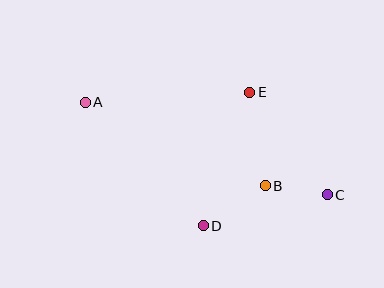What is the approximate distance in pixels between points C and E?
The distance between C and E is approximately 128 pixels.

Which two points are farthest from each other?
Points A and C are farthest from each other.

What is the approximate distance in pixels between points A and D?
The distance between A and D is approximately 171 pixels.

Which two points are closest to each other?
Points B and C are closest to each other.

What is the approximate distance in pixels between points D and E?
The distance between D and E is approximately 141 pixels.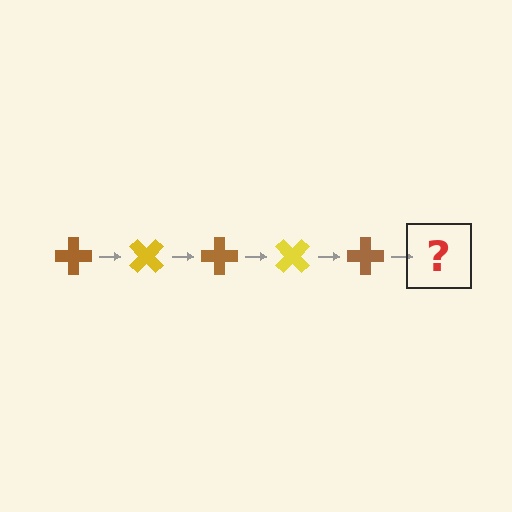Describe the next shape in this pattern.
It should be a yellow cross, rotated 225 degrees from the start.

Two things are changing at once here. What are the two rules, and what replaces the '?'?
The two rules are that it rotates 45 degrees each step and the color cycles through brown and yellow. The '?' should be a yellow cross, rotated 225 degrees from the start.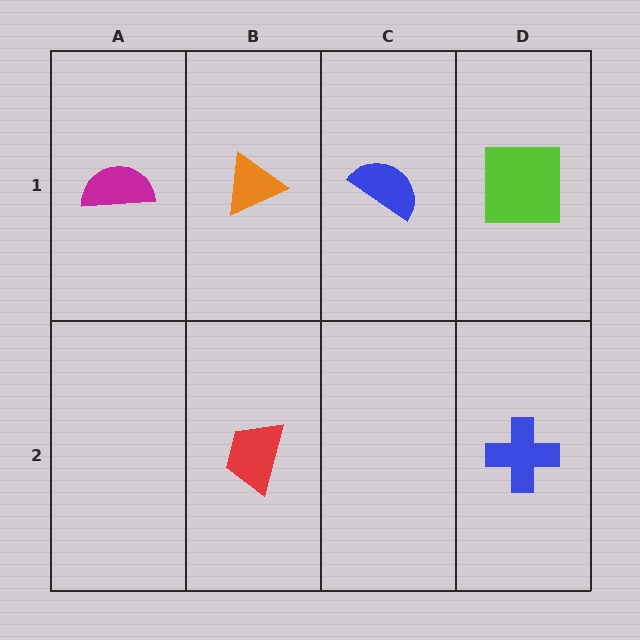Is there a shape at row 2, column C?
No, that cell is empty.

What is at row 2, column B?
A red trapezoid.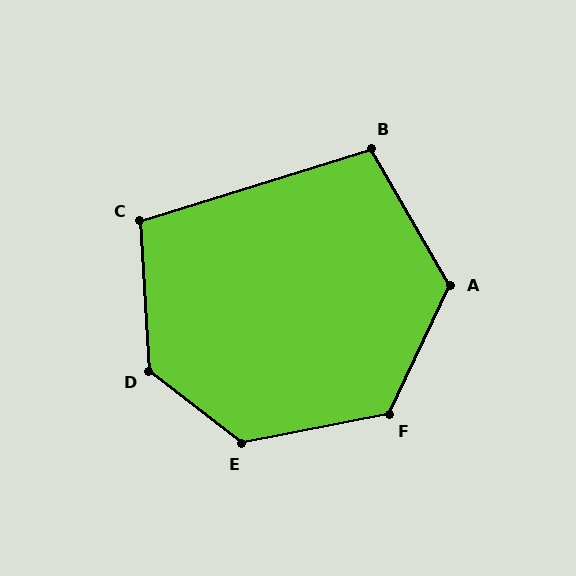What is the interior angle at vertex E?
Approximately 131 degrees (obtuse).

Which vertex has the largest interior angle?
D, at approximately 131 degrees.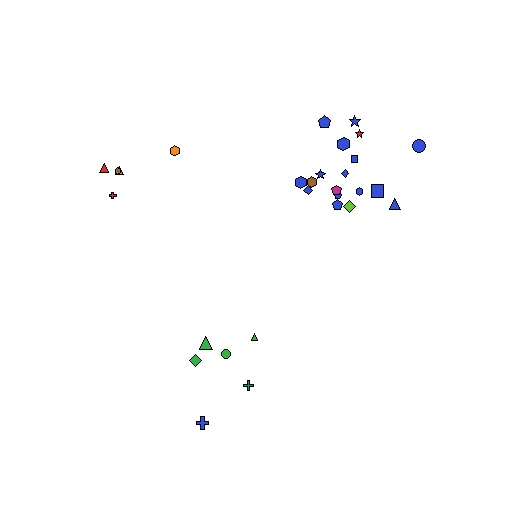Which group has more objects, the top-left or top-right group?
The top-right group.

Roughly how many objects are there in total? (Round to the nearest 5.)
Roughly 30 objects in total.